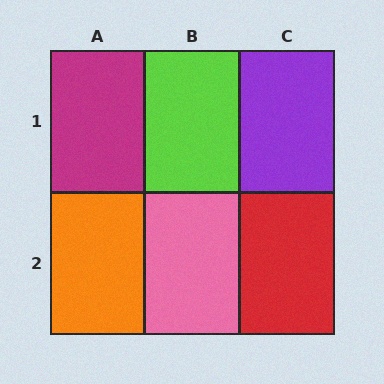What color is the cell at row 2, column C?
Red.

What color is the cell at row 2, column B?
Pink.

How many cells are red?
1 cell is red.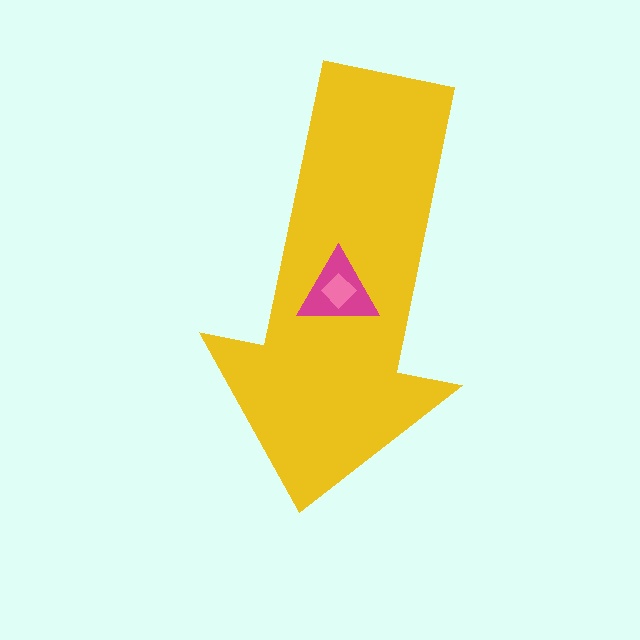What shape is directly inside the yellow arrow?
The magenta triangle.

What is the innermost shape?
The pink diamond.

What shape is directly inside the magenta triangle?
The pink diamond.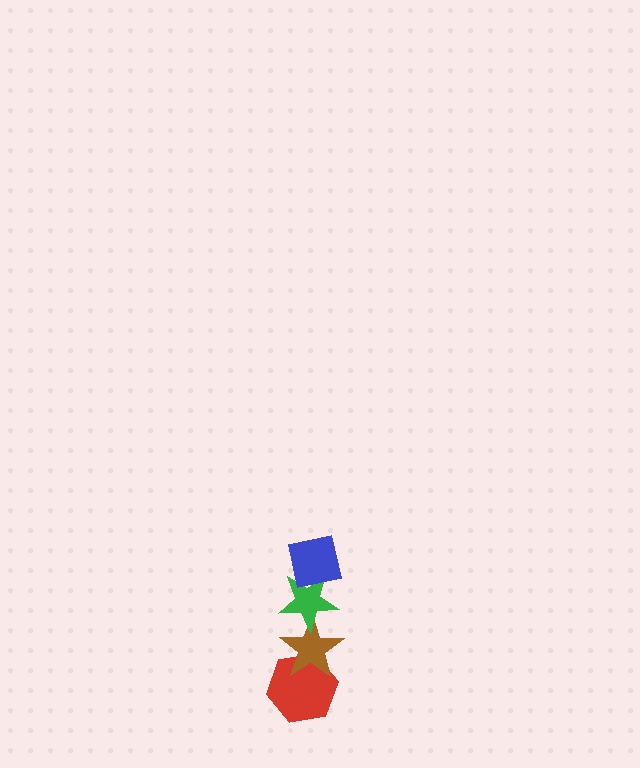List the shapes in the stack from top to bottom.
From top to bottom: the blue square, the green star, the brown star, the red hexagon.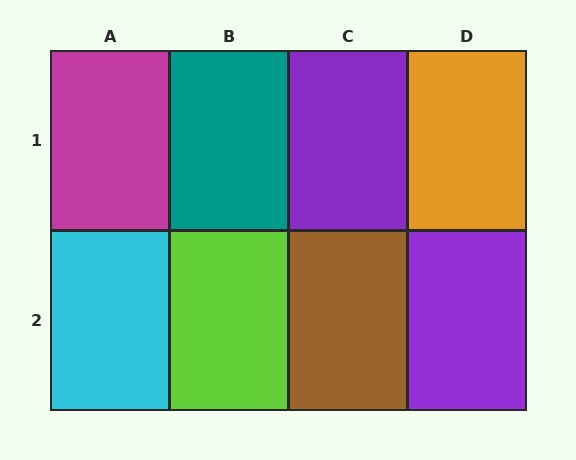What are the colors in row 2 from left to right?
Cyan, lime, brown, purple.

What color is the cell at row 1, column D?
Orange.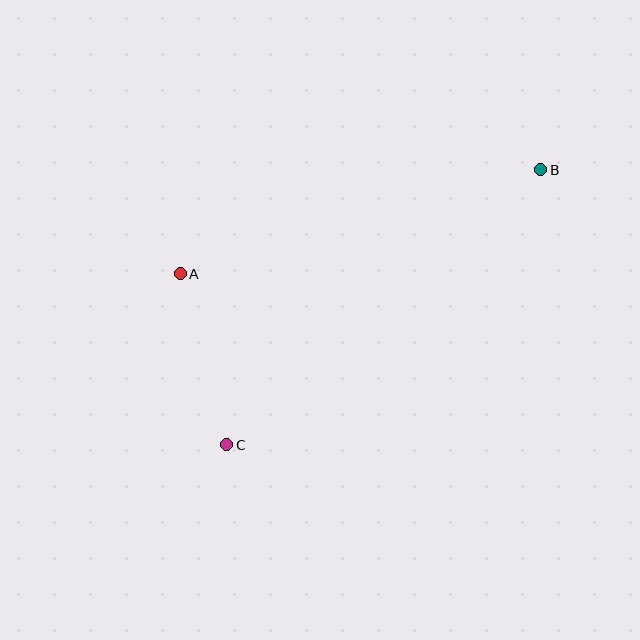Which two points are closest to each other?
Points A and C are closest to each other.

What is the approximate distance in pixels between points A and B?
The distance between A and B is approximately 375 pixels.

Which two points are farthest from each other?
Points B and C are farthest from each other.